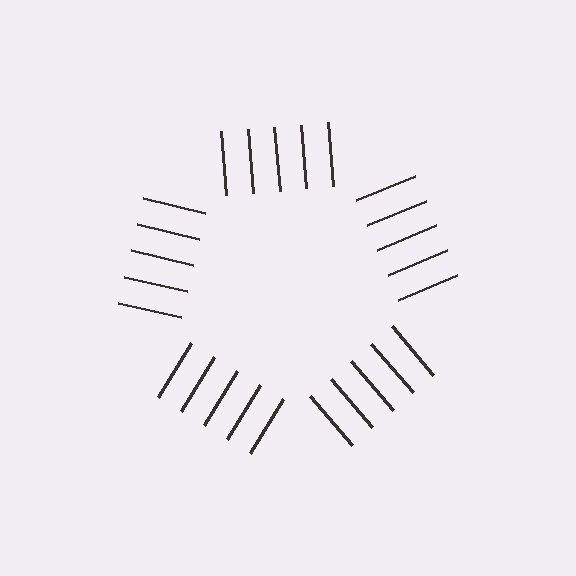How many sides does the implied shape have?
5 sides — the line-ends trace a pentagon.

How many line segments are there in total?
25 — 5 along each of the 5 edges.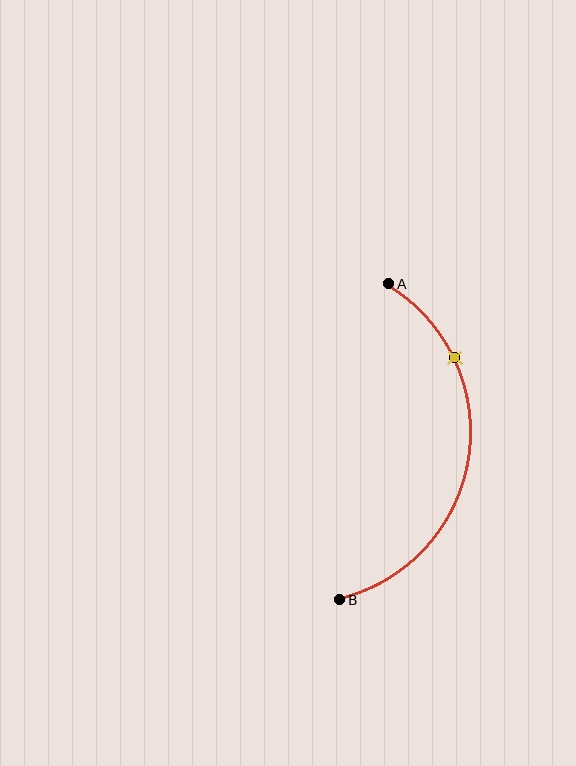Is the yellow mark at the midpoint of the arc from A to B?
No. The yellow mark lies on the arc but is closer to endpoint A. The arc midpoint would be at the point on the curve equidistant along the arc from both A and B.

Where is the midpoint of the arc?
The arc midpoint is the point on the curve farthest from the straight line joining A and B. It sits to the right of that line.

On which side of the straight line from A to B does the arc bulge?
The arc bulges to the right of the straight line connecting A and B.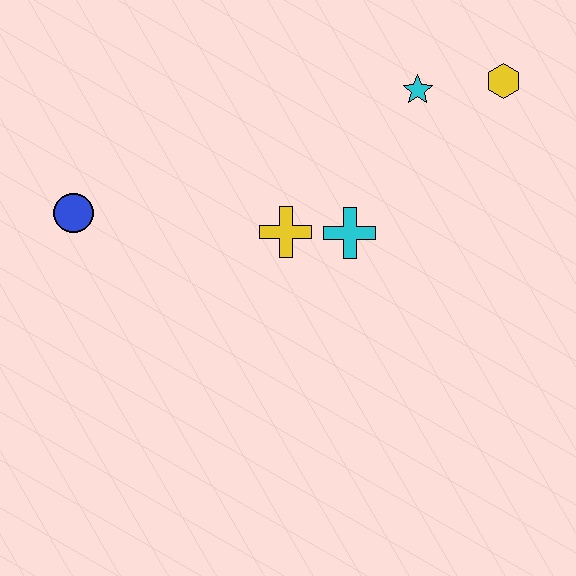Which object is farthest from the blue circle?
The yellow hexagon is farthest from the blue circle.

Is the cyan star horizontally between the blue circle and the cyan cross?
No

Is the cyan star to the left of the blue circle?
No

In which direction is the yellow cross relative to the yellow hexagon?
The yellow cross is to the left of the yellow hexagon.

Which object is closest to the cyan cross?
The yellow cross is closest to the cyan cross.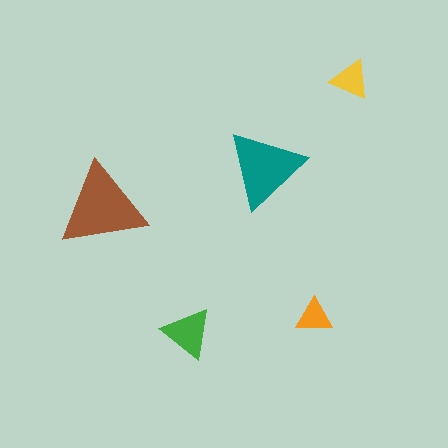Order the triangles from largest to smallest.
the brown one, the teal one, the green one, the yellow one, the orange one.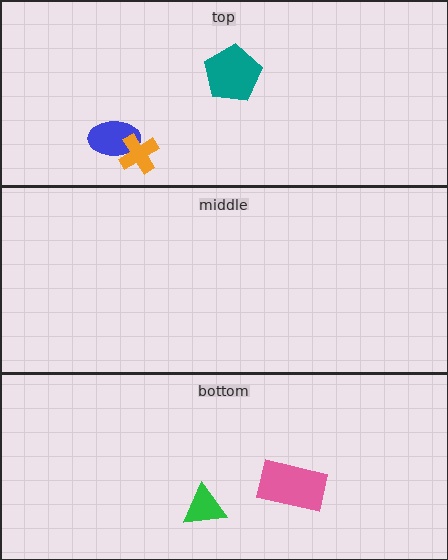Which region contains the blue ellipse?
The top region.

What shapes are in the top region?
The teal pentagon, the blue ellipse, the orange cross.